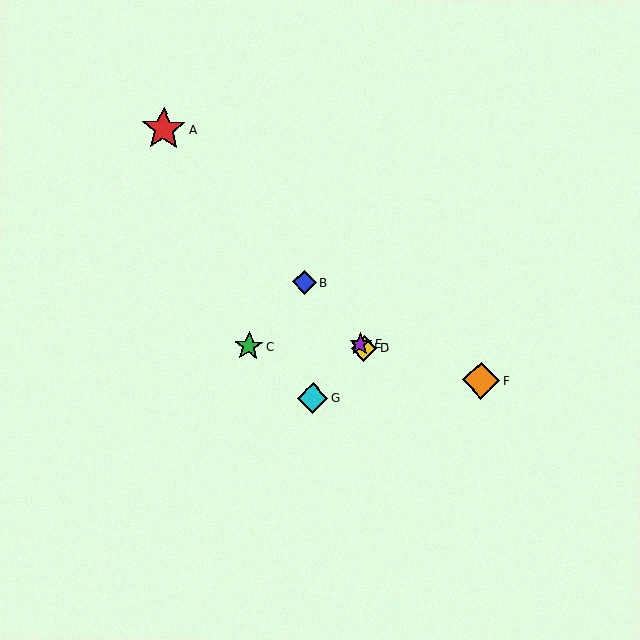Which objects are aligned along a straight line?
Objects A, B, D, E are aligned along a straight line.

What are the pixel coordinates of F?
Object F is at (481, 380).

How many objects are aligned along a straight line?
4 objects (A, B, D, E) are aligned along a straight line.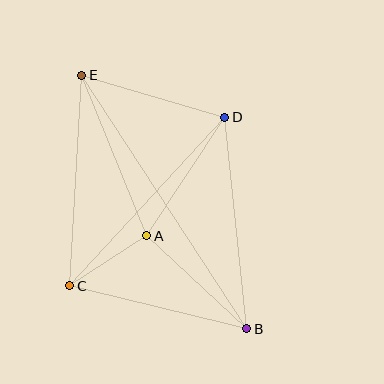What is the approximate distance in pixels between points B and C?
The distance between B and C is approximately 183 pixels.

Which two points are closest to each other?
Points A and C are closest to each other.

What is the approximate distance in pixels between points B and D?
The distance between B and D is approximately 212 pixels.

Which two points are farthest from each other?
Points B and E are farthest from each other.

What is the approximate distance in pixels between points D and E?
The distance between D and E is approximately 149 pixels.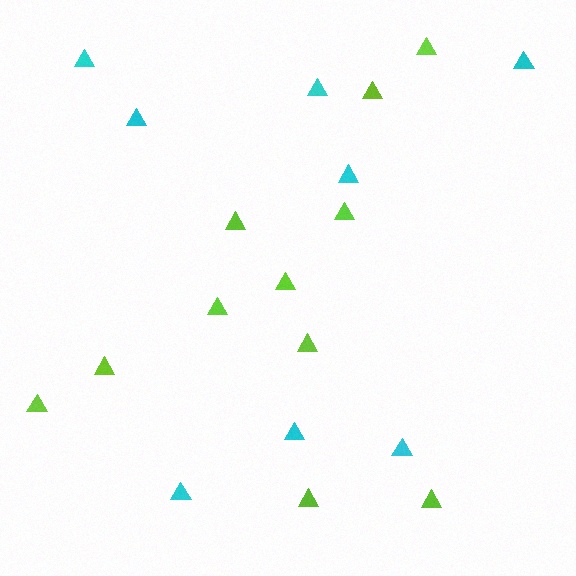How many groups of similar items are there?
There are 2 groups: one group of lime triangles (11) and one group of cyan triangles (8).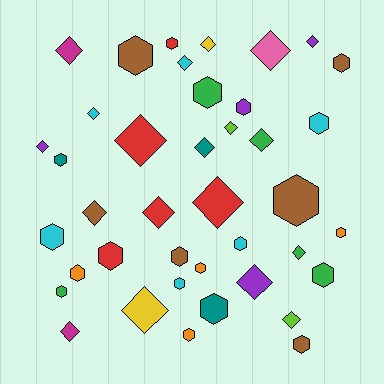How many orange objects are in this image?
There are 4 orange objects.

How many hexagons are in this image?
There are 21 hexagons.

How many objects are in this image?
There are 40 objects.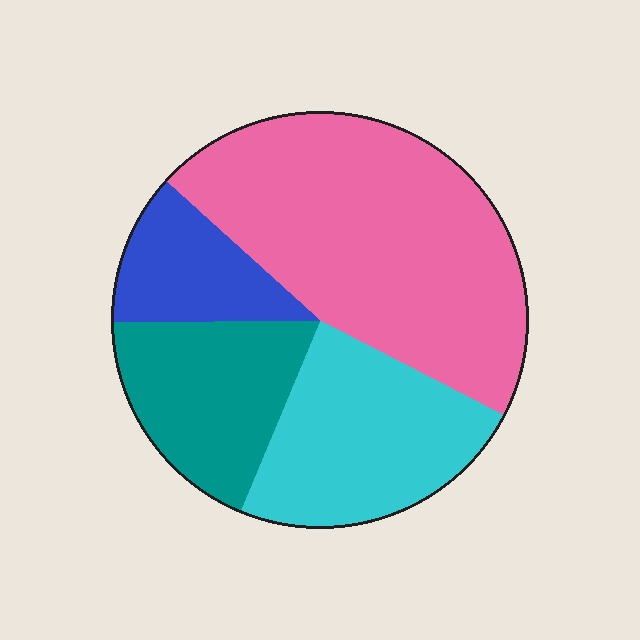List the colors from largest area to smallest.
From largest to smallest: pink, cyan, teal, blue.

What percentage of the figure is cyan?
Cyan takes up less than a quarter of the figure.